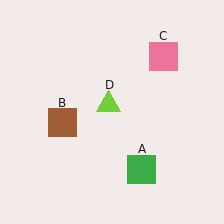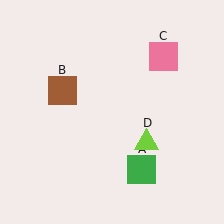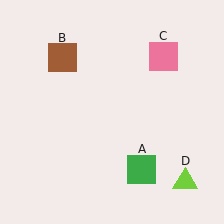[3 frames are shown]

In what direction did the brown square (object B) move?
The brown square (object B) moved up.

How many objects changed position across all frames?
2 objects changed position: brown square (object B), lime triangle (object D).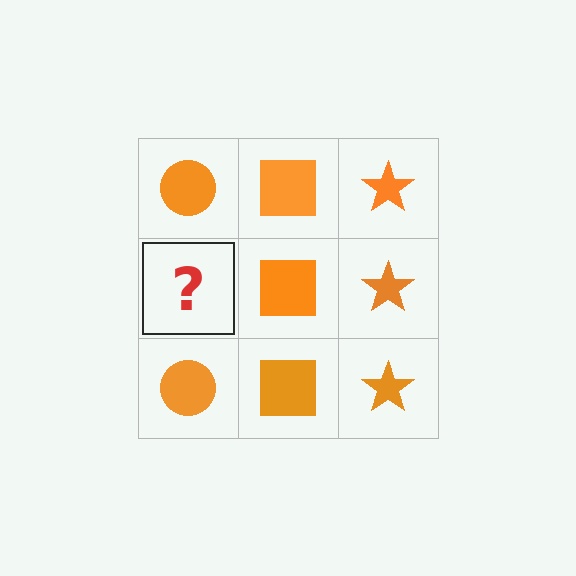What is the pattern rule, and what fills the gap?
The rule is that each column has a consistent shape. The gap should be filled with an orange circle.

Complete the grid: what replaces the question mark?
The question mark should be replaced with an orange circle.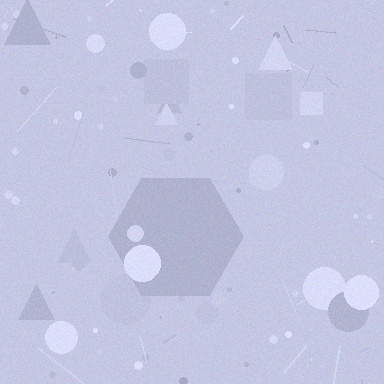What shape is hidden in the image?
A hexagon is hidden in the image.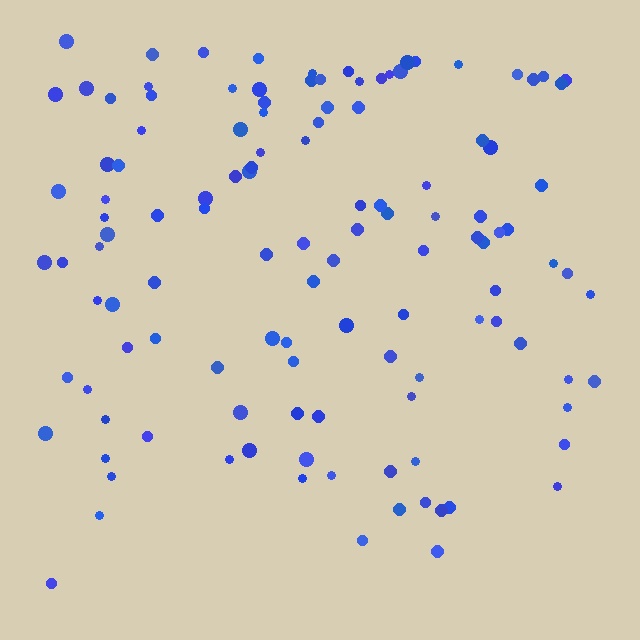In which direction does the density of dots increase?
From bottom to top, with the top side densest.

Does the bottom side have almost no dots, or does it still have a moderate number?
Still a moderate number, just noticeably fewer than the top.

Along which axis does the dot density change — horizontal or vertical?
Vertical.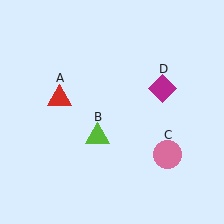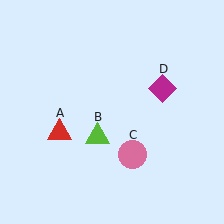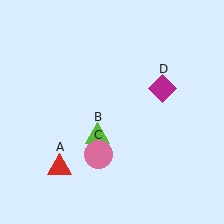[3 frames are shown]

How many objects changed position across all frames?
2 objects changed position: red triangle (object A), pink circle (object C).